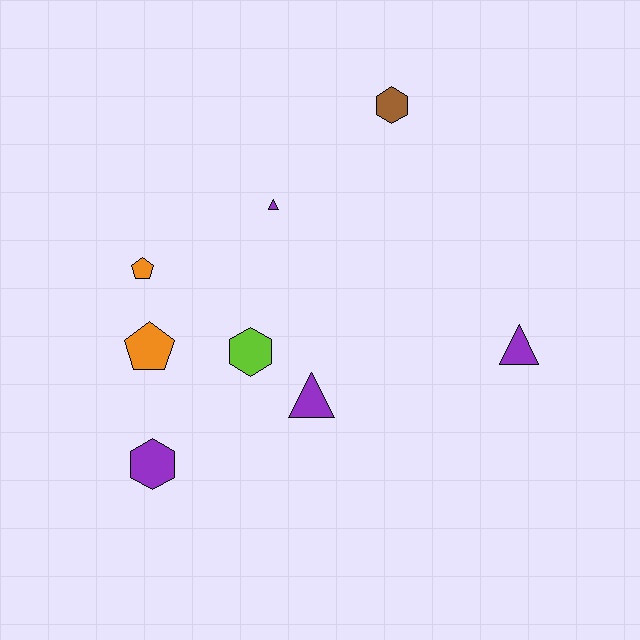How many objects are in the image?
There are 8 objects.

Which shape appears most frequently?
Triangle, with 3 objects.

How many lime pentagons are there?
There are no lime pentagons.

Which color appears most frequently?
Purple, with 4 objects.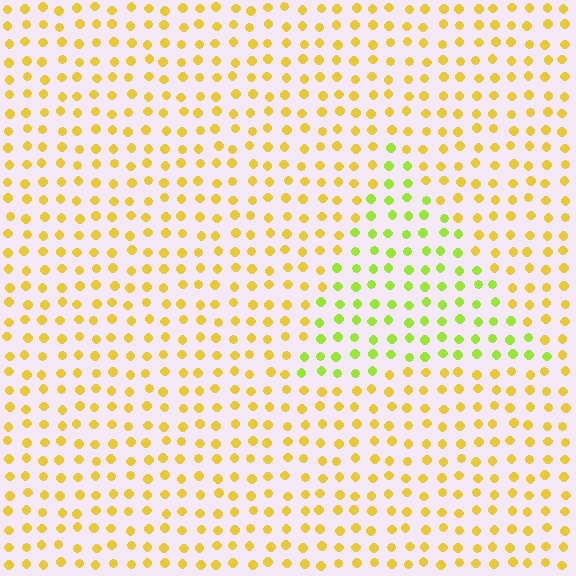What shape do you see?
I see a triangle.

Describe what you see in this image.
The image is filled with small yellow elements in a uniform arrangement. A triangle-shaped region is visible where the elements are tinted to a slightly different hue, forming a subtle color boundary.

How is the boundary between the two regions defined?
The boundary is defined purely by a slight shift in hue (about 37 degrees). Spacing, size, and orientation are identical on both sides.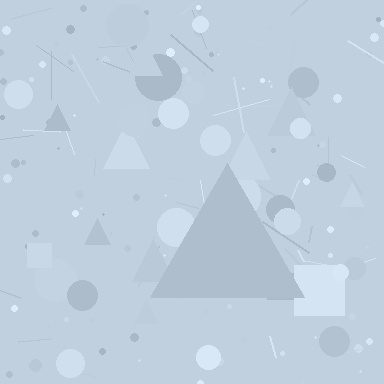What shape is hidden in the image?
A triangle is hidden in the image.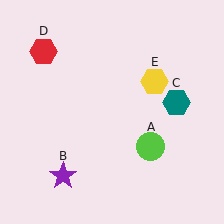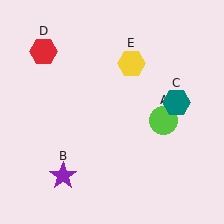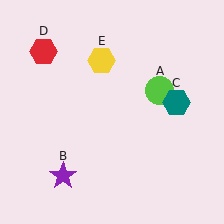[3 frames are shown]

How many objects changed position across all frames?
2 objects changed position: lime circle (object A), yellow hexagon (object E).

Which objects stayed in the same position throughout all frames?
Purple star (object B) and teal hexagon (object C) and red hexagon (object D) remained stationary.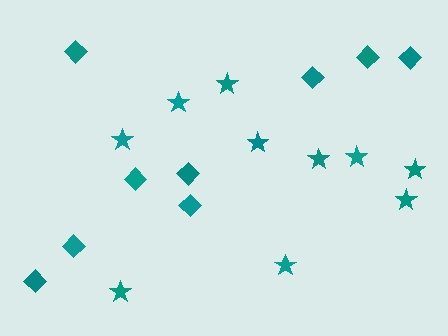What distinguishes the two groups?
There are 2 groups: one group of stars (10) and one group of diamonds (9).